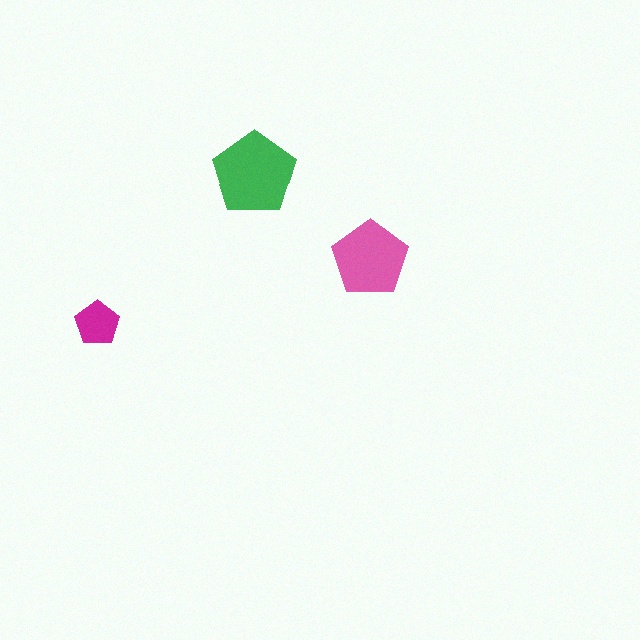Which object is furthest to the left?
The magenta pentagon is leftmost.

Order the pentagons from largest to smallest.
the green one, the pink one, the magenta one.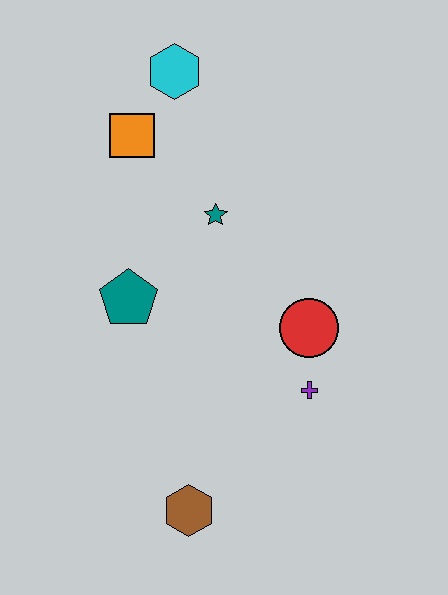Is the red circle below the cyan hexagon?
Yes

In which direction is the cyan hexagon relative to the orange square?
The cyan hexagon is above the orange square.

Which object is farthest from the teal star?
The brown hexagon is farthest from the teal star.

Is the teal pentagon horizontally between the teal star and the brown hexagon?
No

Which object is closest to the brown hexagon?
The purple cross is closest to the brown hexagon.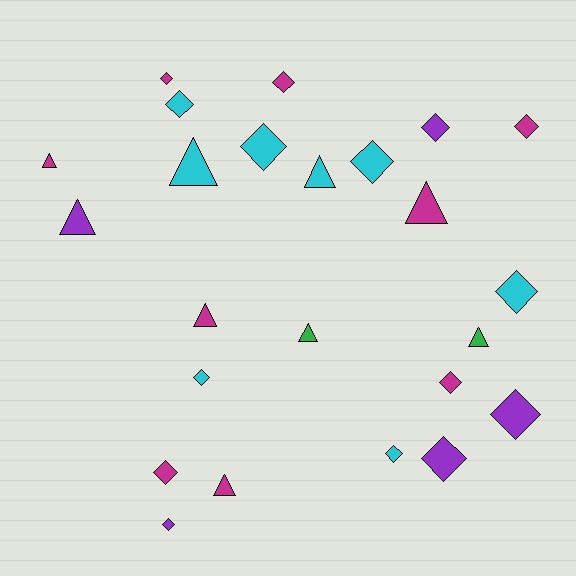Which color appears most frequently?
Magenta, with 9 objects.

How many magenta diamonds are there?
There are 5 magenta diamonds.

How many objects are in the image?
There are 24 objects.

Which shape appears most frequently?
Diamond, with 15 objects.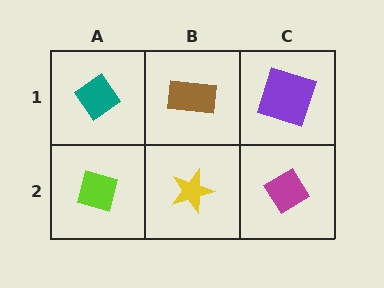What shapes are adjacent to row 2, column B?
A brown rectangle (row 1, column B), a lime square (row 2, column A), a magenta diamond (row 2, column C).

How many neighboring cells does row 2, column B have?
3.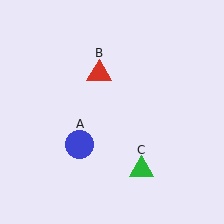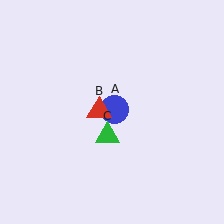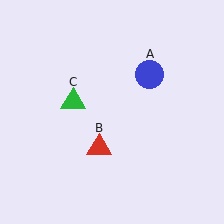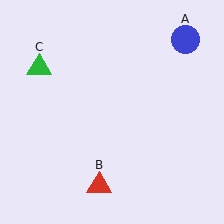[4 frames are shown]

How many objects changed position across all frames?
3 objects changed position: blue circle (object A), red triangle (object B), green triangle (object C).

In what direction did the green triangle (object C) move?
The green triangle (object C) moved up and to the left.